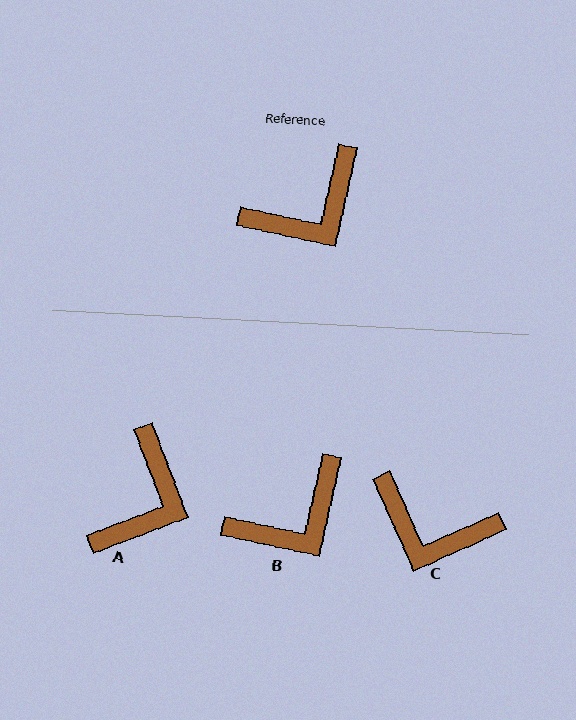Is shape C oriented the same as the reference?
No, it is off by about 54 degrees.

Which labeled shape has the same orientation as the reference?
B.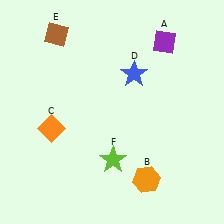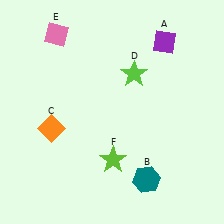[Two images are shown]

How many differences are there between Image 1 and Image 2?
There are 3 differences between the two images.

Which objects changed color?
B changed from orange to teal. D changed from blue to lime. E changed from brown to pink.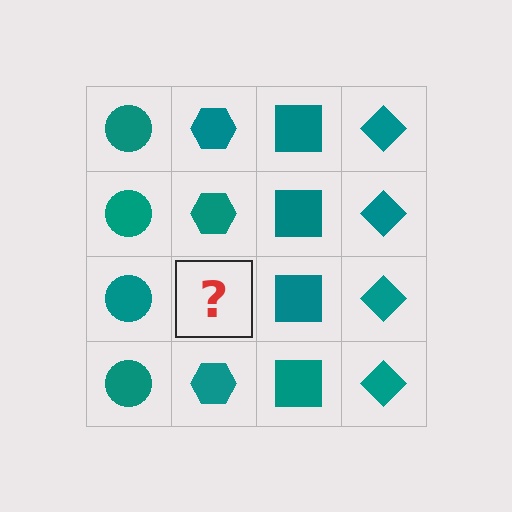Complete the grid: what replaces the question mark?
The question mark should be replaced with a teal hexagon.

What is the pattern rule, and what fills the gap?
The rule is that each column has a consistent shape. The gap should be filled with a teal hexagon.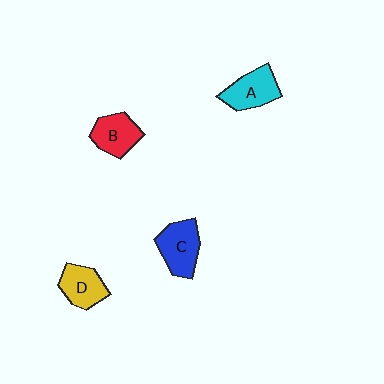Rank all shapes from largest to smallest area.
From largest to smallest: C (blue), A (cyan), B (red), D (yellow).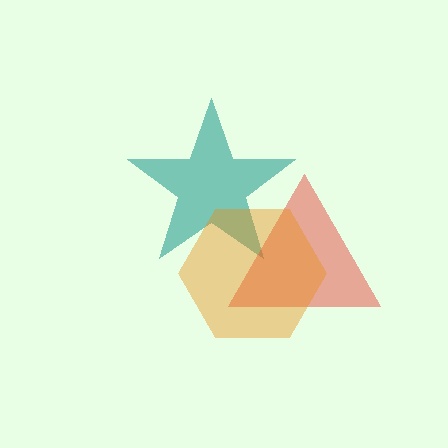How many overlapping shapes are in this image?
There are 3 overlapping shapes in the image.